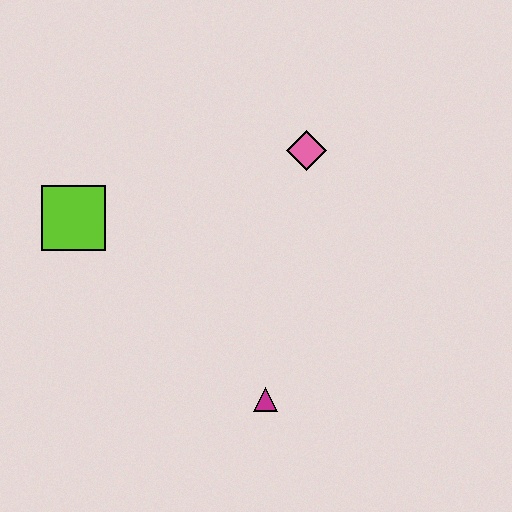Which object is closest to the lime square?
The pink diamond is closest to the lime square.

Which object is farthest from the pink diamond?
The magenta triangle is farthest from the pink diamond.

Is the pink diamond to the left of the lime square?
No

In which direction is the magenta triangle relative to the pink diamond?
The magenta triangle is below the pink diamond.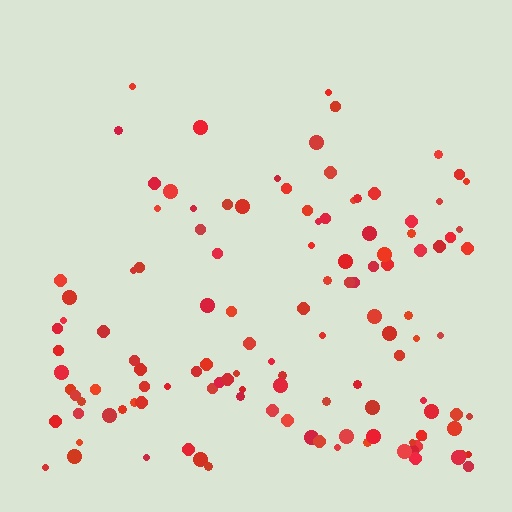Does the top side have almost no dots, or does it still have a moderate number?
Still a moderate number, just noticeably fewer than the bottom.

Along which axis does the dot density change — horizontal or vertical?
Vertical.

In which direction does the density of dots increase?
From top to bottom, with the bottom side densest.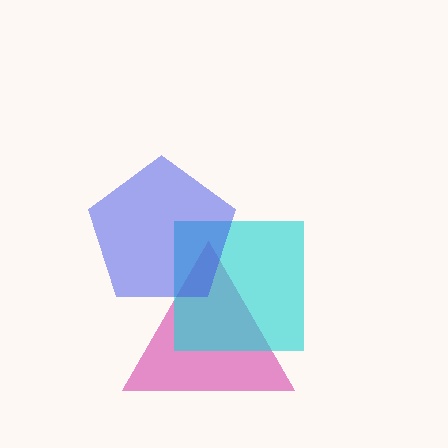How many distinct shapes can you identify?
There are 3 distinct shapes: a magenta triangle, a cyan square, a blue pentagon.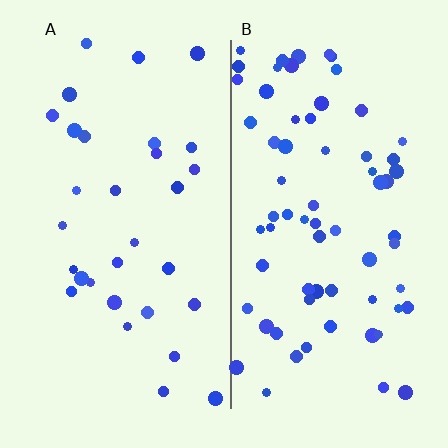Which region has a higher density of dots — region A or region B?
B (the right).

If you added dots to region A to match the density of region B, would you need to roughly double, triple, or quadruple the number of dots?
Approximately double.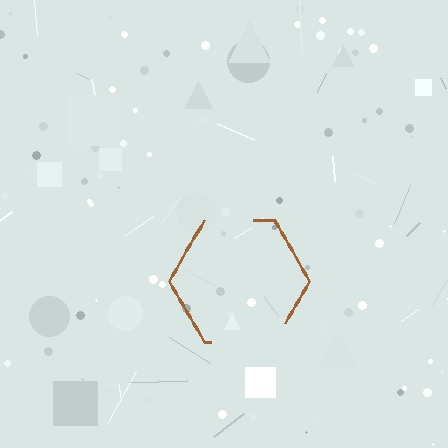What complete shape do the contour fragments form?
The contour fragments form a hexagon.